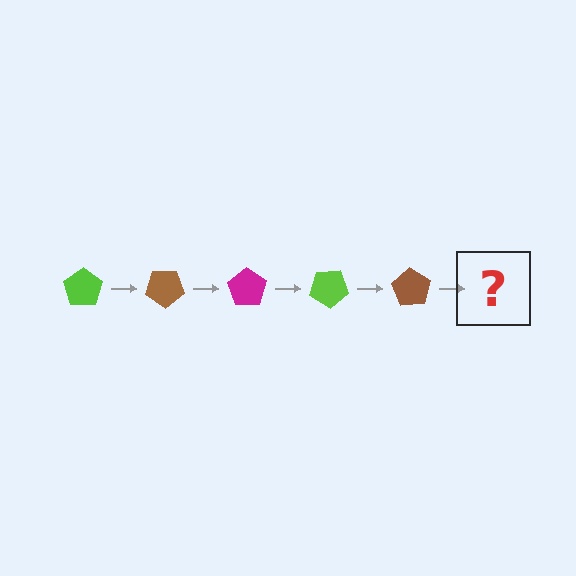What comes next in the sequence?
The next element should be a magenta pentagon, rotated 175 degrees from the start.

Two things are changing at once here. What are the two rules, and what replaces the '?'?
The two rules are that it rotates 35 degrees each step and the color cycles through lime, brown, and magenta. The '?' should be a magenta pentagon, rotated 175 degrees from the start.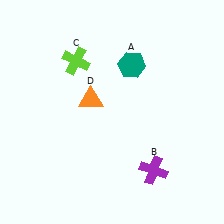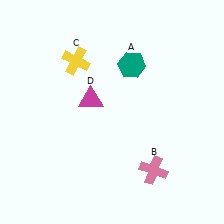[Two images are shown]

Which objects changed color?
B changed from purple to pink. C changed from lime to yellow. D changed from orange to magenta.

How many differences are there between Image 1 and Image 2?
There are 3 differences between the two images.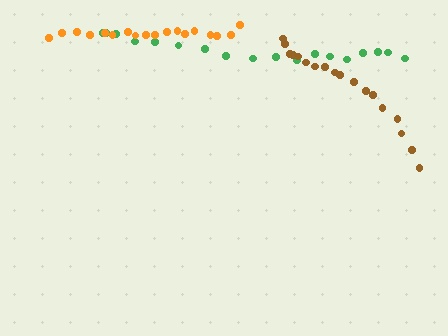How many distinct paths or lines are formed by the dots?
There are 3 distinct paths.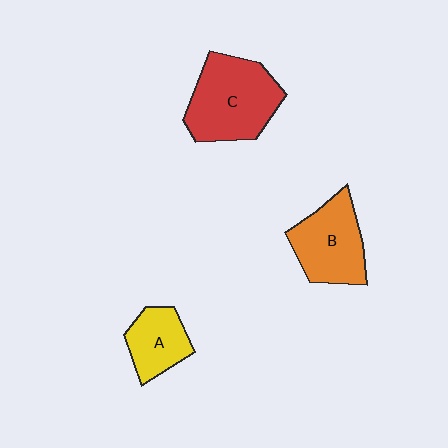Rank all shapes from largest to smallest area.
From largest to smallest: C (red), B (orange), A (yellow).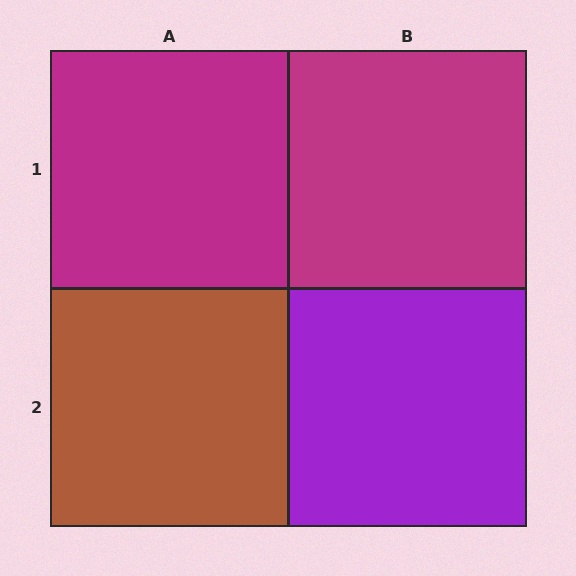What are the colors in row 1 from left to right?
Magenta, magenta.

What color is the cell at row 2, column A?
Brown.